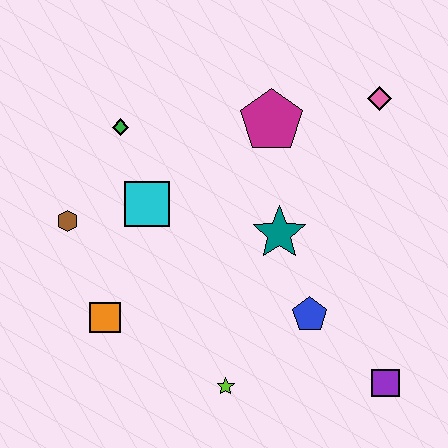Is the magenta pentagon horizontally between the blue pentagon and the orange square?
Yes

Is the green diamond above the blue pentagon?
Yes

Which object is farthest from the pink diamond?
The orange square is farthest from the pink diamond.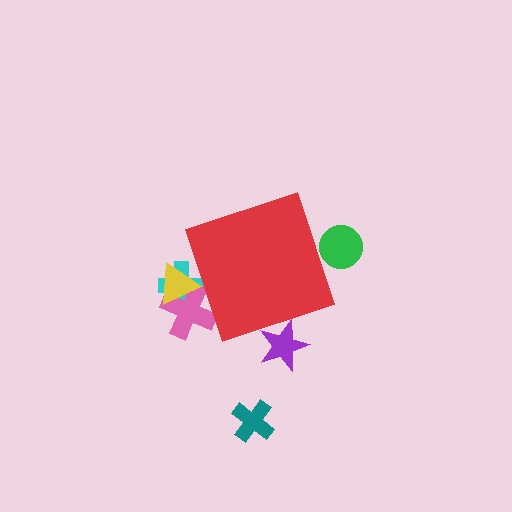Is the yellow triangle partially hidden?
Yes, the yellow triangle is partially hidden behind the red diamond.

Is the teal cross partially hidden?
No, the teal cross is fully visible.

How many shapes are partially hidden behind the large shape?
5 shapes are partially hidden.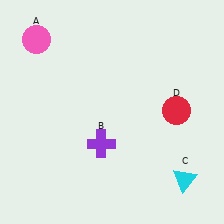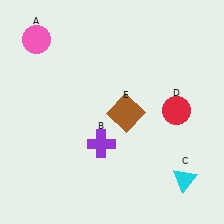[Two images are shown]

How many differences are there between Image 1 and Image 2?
There is 1 difference between the two images.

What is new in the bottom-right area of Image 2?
A brown square (E) was added in the bottom-right area of Image 2.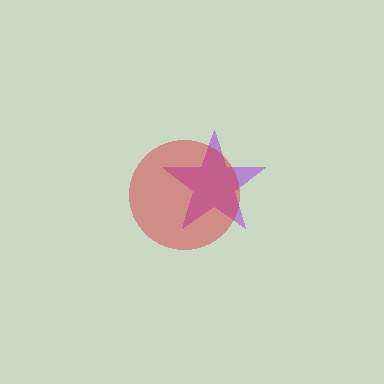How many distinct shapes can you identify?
There are 2 distinct shapes: a purple star, a red circle.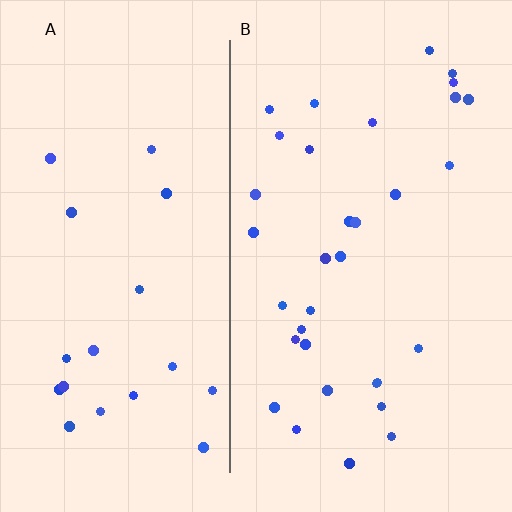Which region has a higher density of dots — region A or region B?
B (the right).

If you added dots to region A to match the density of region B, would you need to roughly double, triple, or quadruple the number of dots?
Approximately double.